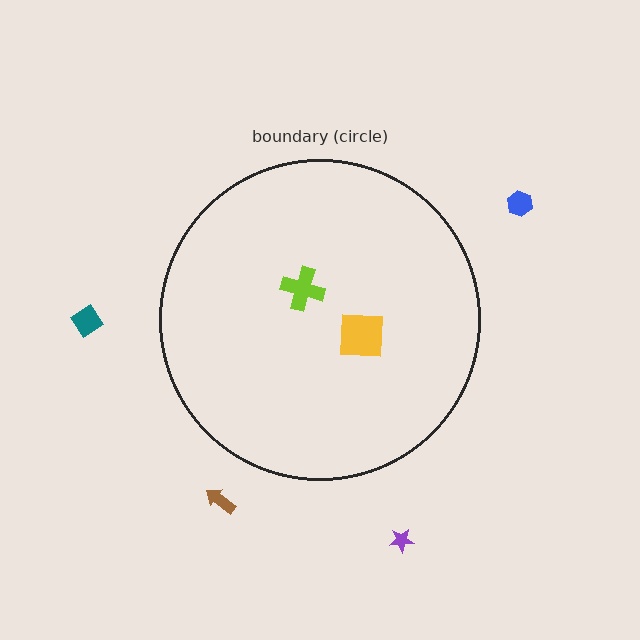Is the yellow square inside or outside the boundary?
Inside.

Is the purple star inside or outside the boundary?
Outside.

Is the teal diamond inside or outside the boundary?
Outside.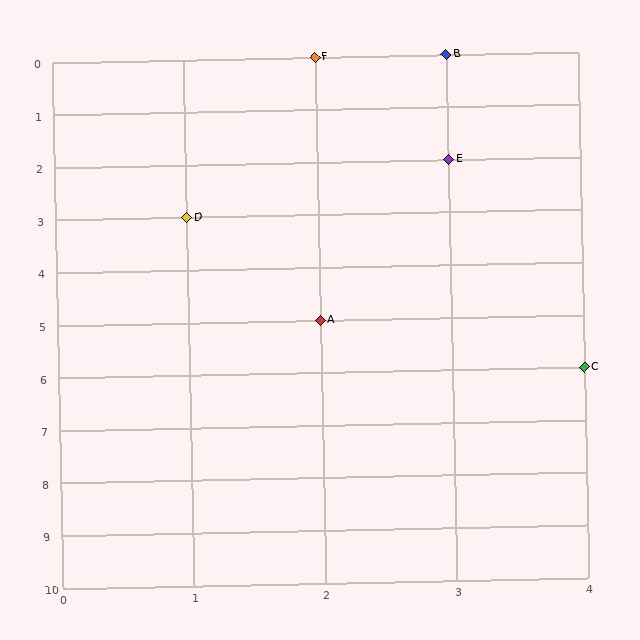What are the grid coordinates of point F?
Point F is at grid coordinates (2, 0).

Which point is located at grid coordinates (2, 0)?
Point F is at (2, 0).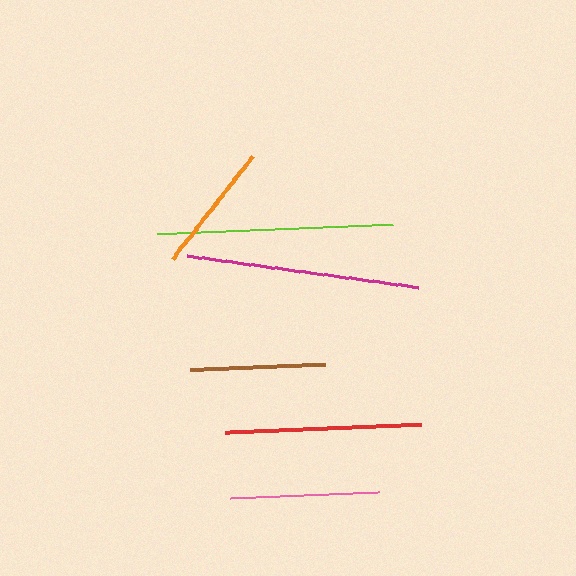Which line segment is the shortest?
The orange line is the shortest at approximately 130 pixels.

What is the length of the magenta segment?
The magenta segment is approximately 234 pixels long.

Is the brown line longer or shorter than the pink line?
The pink line is longer than the brown line.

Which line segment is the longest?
The lime line is the longest at approximately 236 pixels.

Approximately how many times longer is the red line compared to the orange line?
The red line is approximately 1.5 times the length of the orange line.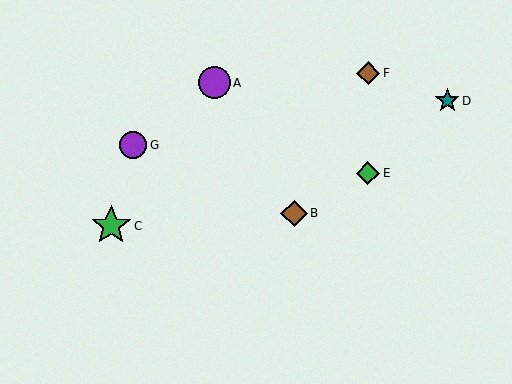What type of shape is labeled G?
Shape G is a purple circle.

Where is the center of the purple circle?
The center of the purple circle is at (214, 83).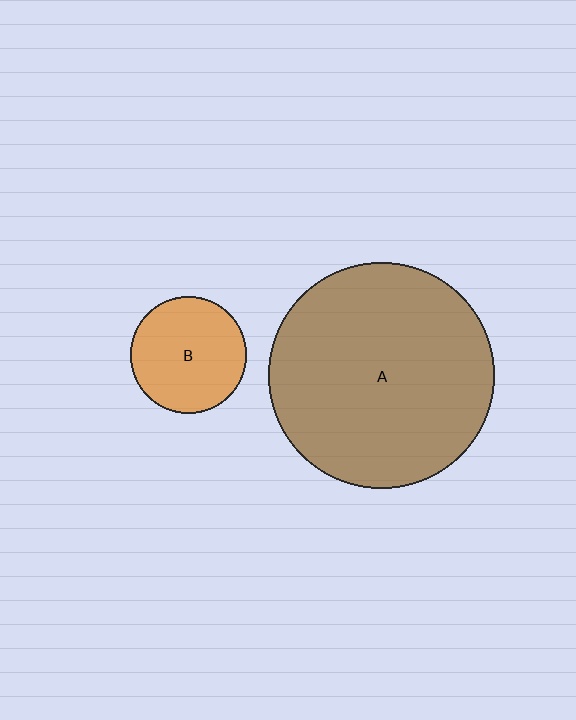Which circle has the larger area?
Circle A (brown).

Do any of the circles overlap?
No, none of the circles overlap.